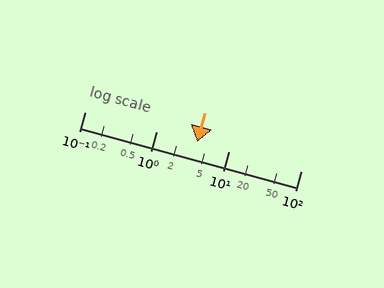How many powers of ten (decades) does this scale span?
The scale spans 3 decades, from 0.1 to 100.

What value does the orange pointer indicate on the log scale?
The pointer indicates approximately 3.6.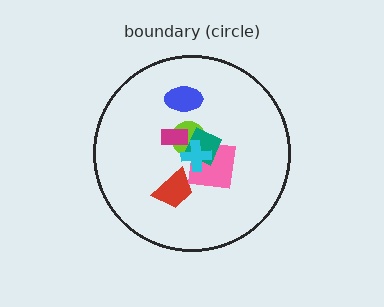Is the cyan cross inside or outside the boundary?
Inside.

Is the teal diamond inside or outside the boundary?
Inside.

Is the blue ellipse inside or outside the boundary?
Inside.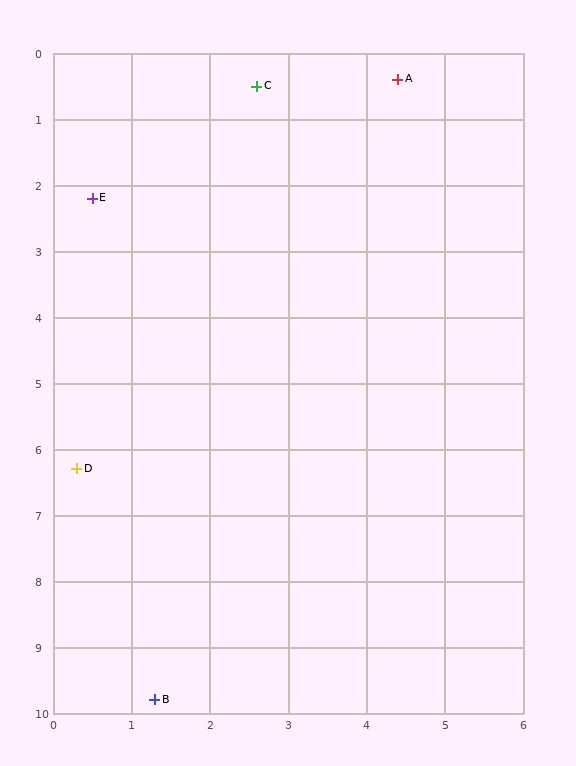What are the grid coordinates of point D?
Point D is at approximately (0.3, 6.3).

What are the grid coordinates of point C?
Point C is at approximately (2.6, 0.5).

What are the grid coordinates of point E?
Point E is at approximately (0.5, 2.2).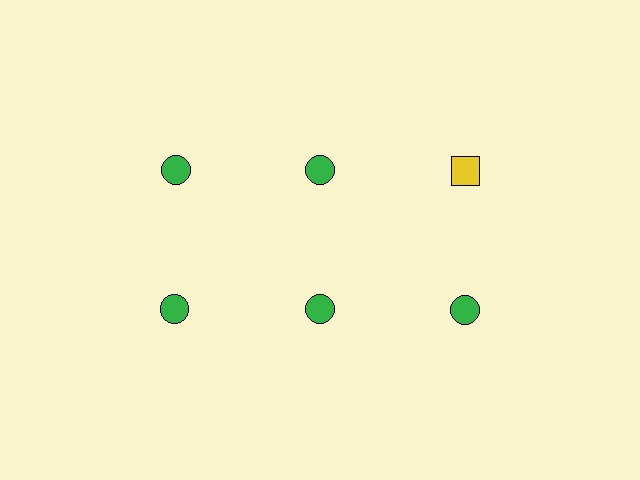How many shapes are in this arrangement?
There are 6 shapes arranged in a grid pattern.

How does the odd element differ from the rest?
It differs in both color (yellow instead of green) and shape (square instead of circle).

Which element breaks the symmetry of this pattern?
The yellow square in the top row, center column breaks the symmetry. All other shapes are green circles.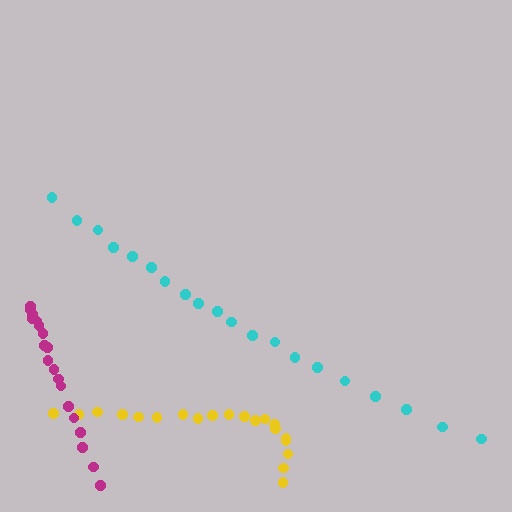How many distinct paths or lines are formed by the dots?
There are 3 distinct paths.